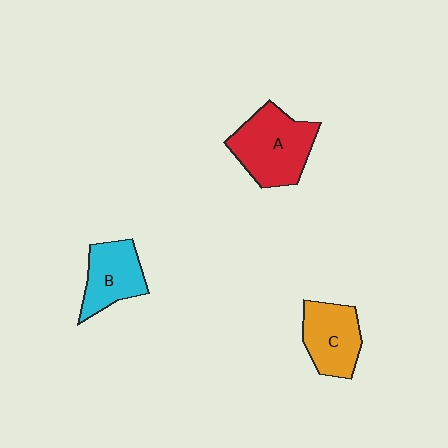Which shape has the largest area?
Shape A (red).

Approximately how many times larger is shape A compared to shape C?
Approximately 1.4 times.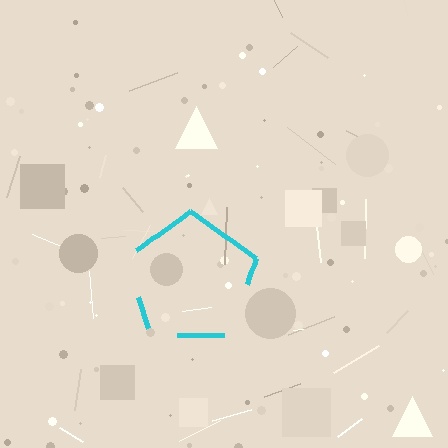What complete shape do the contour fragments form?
The contour fragments form a pentagon.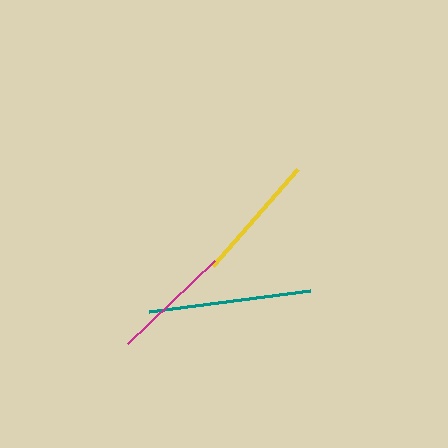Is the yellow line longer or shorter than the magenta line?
The yellow line is longer than the magenta line.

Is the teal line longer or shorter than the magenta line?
The teal line is longer than the magenta line.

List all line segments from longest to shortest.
From longest to shortest: teal, yellow, magenta.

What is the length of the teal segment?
The teal segment is approximately 163 pixels long.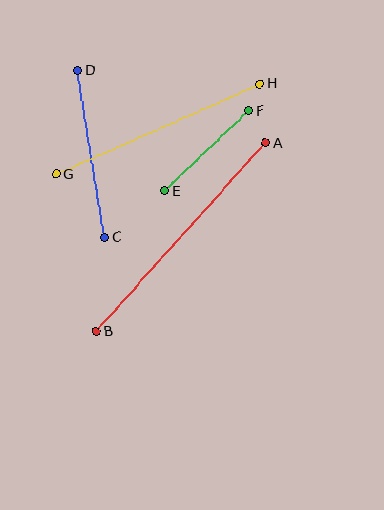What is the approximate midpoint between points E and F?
The midpoint is at approximately (207, 151) pixels.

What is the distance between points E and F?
The distance is approximately 116 pixels.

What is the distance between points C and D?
The distance is approximately 169 pixels.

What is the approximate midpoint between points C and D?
The midpoint is at approximately (91, 154) pixels.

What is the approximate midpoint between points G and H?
The midpoint is at approximately (158, 129) pixels.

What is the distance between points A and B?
The distance is approximately 253 pixels.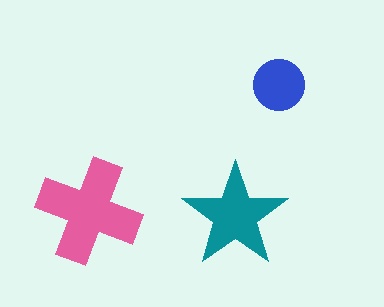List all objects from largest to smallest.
The pink cross, the teal star, the blue circle.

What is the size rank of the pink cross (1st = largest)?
1st.